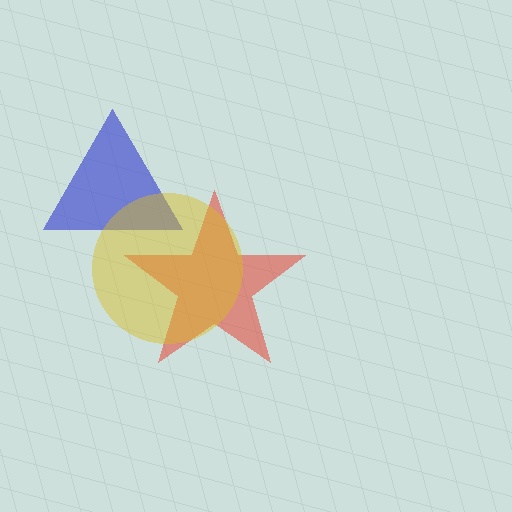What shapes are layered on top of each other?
The layered shapes are: a red star, a blue triangle, a yellow circle.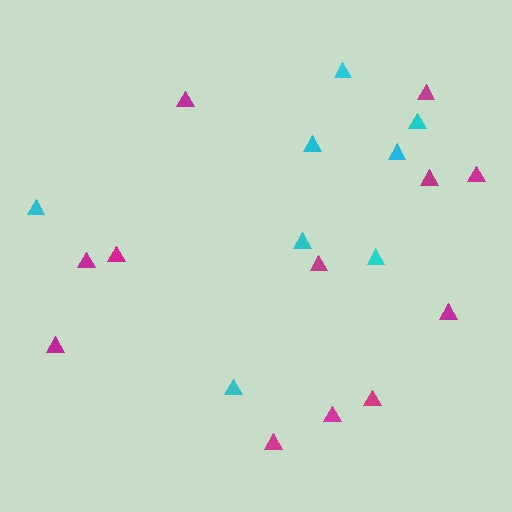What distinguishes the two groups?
There are 2 groups: one group of cyan triangles (8) and one group of magenta triangles (12).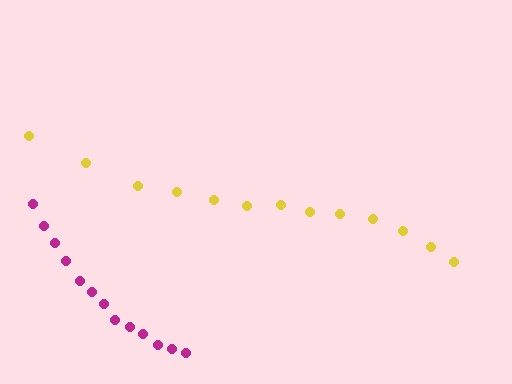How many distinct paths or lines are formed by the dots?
There are 2 distinct paths.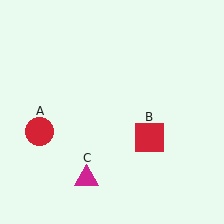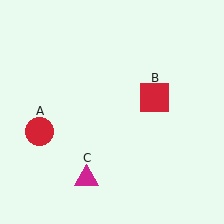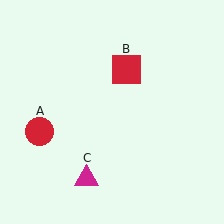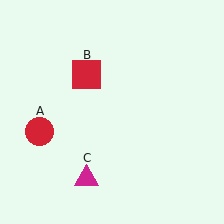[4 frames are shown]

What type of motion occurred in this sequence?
The red square (object B) rotated counterclockwise around the center of the scene.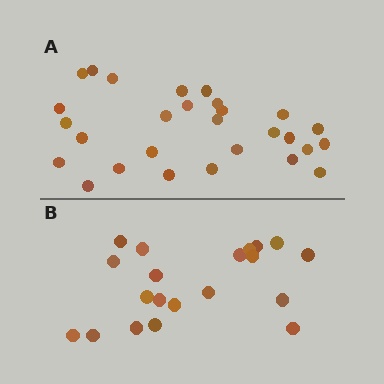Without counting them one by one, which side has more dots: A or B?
Region A (the top region) has more dots.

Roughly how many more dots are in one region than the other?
Region A has roughly 8 or so more dots than region B.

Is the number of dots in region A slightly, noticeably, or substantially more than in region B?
Region A has noticeably more, but not dramatically so. The ratio is roughly 1.4 to 1.